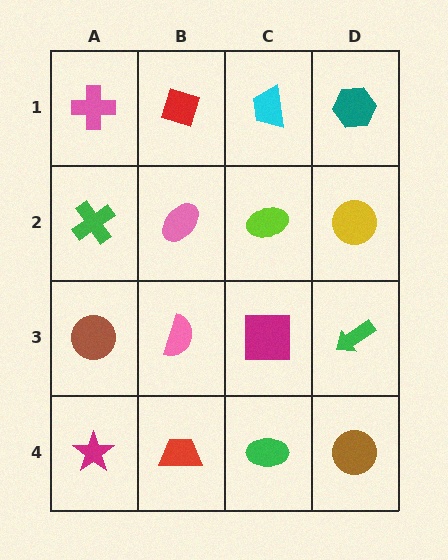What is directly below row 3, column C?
A green ellipse.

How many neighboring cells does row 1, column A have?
2.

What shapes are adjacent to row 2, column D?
A teal hexagon (row 1, column D), a green arrow (row 3, column D), a lime ellipse (row 2, column C).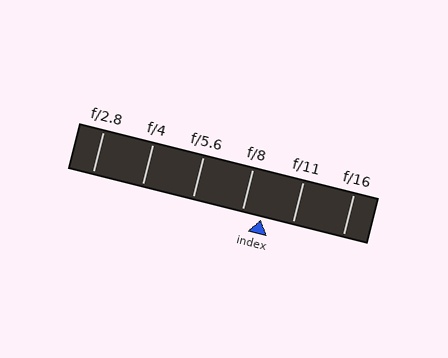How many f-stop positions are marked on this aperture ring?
There are 6 f-stop positions marked.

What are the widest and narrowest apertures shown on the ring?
The widest aperture shown is f/2.8 and the narrowest is f/16.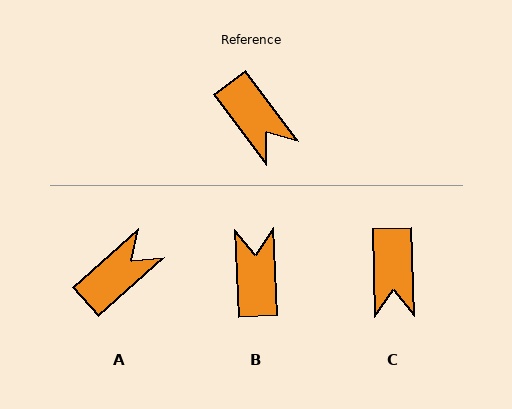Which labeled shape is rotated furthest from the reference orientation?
B, about 146 degrees away.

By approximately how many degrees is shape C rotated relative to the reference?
Approximately 35 degrees clockwise.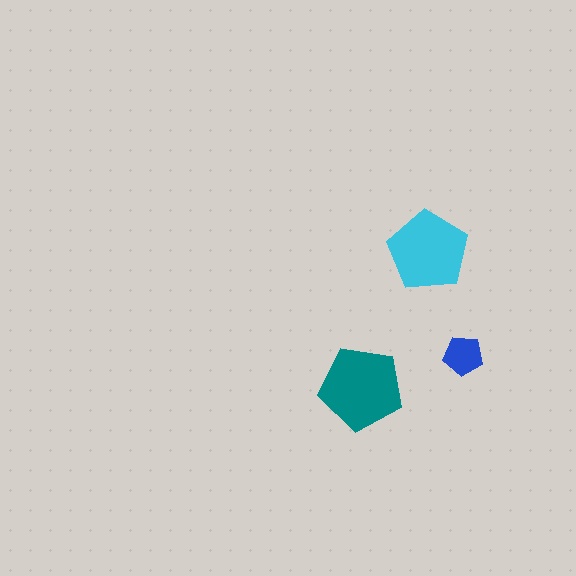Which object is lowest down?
The teal pentagon is bottommost.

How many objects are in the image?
There are 3 objects in the image.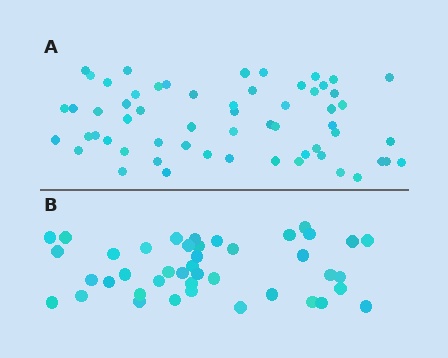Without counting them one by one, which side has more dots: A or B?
Region A (the top region) has more dots.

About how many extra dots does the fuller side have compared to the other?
Region A has approximately 15 more dots than region B.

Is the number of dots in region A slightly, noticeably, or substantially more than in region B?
Region A has noticeably more, but not dramatically so. The ratio is roughly 1.4 to 1.